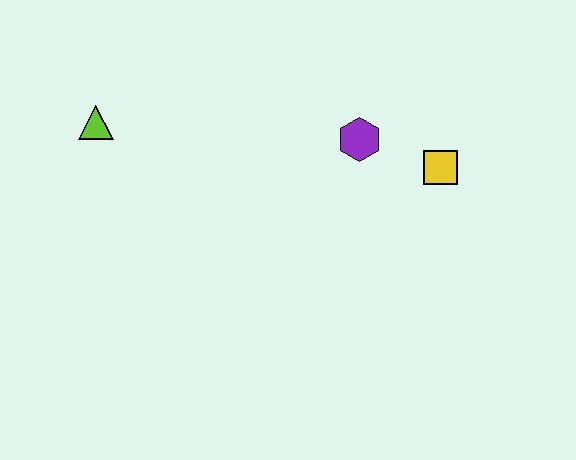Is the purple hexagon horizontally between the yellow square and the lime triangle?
Yes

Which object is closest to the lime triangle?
The purple hexagon is closest to the lime triangle.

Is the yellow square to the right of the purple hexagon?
Yes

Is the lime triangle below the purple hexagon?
No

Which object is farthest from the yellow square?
The lime triangle is farthest from the yellow square.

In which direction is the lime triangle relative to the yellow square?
The lime triangle is to the left of the yellow square.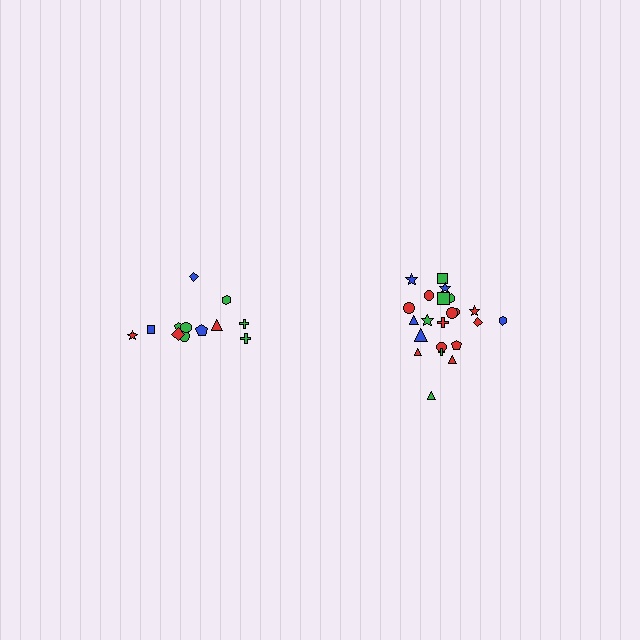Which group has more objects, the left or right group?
The right group.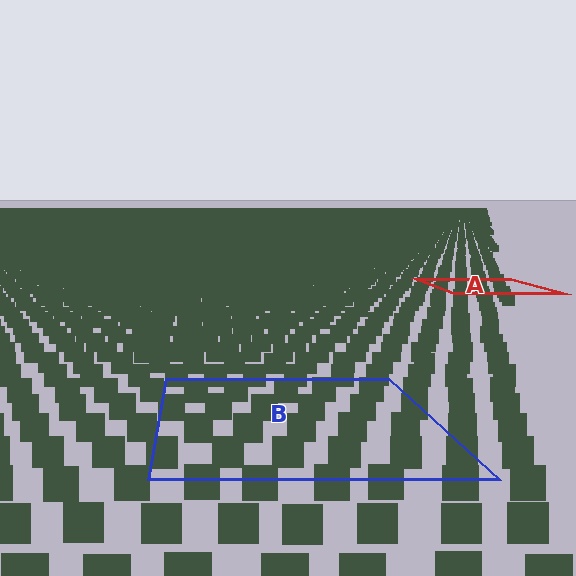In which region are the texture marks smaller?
The texture marks are smaller in region A, because it is farther away.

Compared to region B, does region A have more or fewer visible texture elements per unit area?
Region A has more texture elements per unit area — they are packed more densely because it is farther away.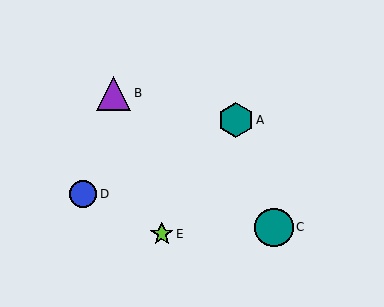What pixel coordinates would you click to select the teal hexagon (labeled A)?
Click at (236, 120) to select the teal hexagon A.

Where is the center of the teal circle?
The center of the teal circle is at (274, 227).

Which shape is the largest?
The teal circle (labeled C) is the largest.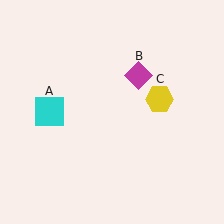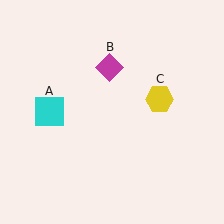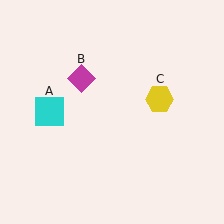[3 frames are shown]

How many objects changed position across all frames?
1 object changed position: magenta diamond (object B).